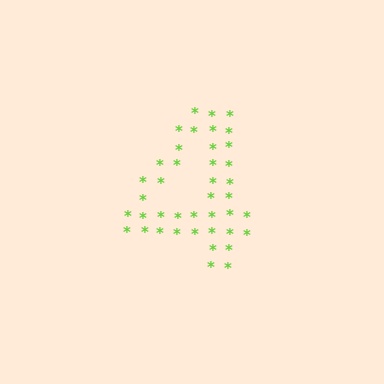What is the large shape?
The large shape is the digit 4.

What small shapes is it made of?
It is made of small asterisks.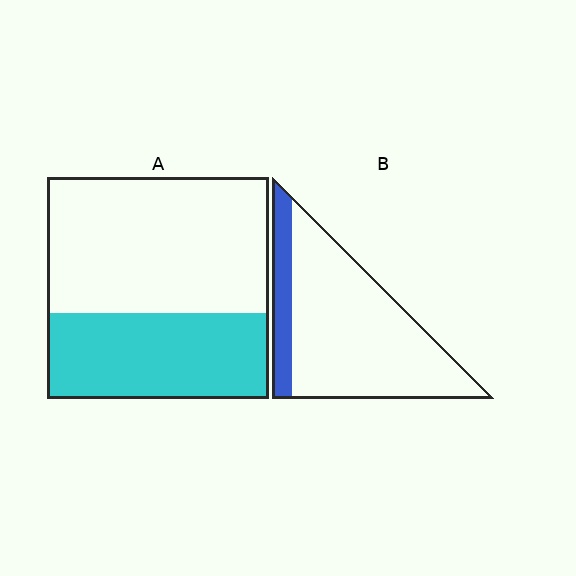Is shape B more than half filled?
No.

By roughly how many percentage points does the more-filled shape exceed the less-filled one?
By roughly 20 percentage points (A over B).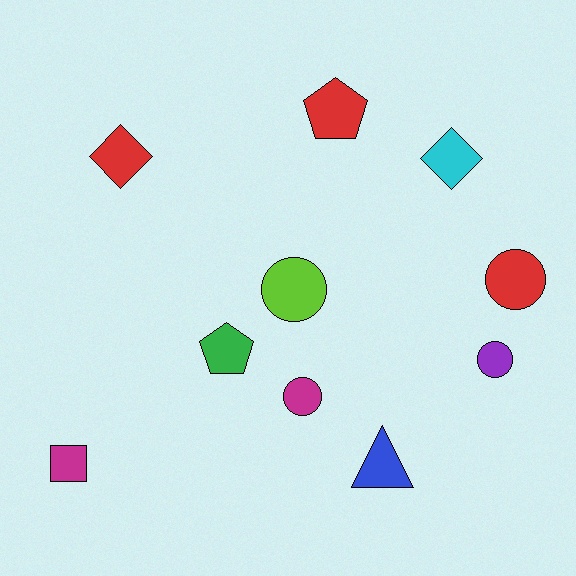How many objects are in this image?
There are 10 objects.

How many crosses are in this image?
There are no crosses.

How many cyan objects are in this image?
There is 1 cyan object.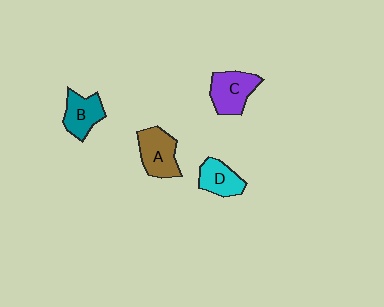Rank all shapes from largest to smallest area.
From largest to smallest: C (purple), A (brown), B (teal), D (cyan).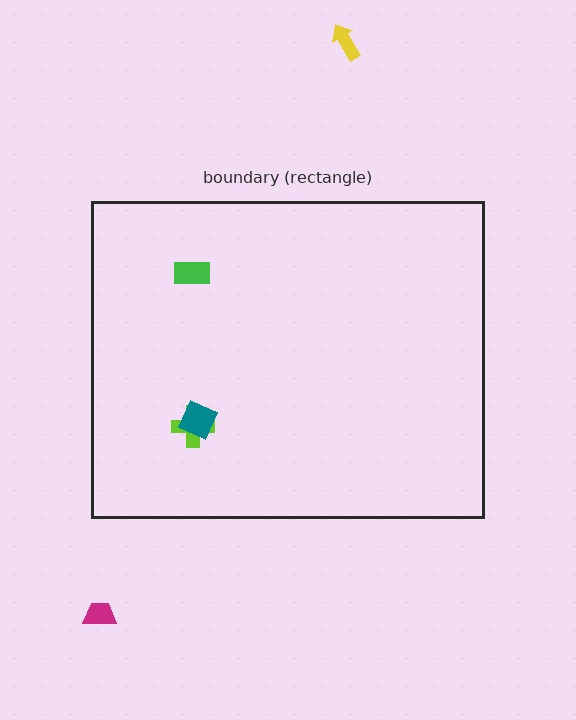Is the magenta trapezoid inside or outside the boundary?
Outside.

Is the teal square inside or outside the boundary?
Inside.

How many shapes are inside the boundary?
3 inside, 2 outside.